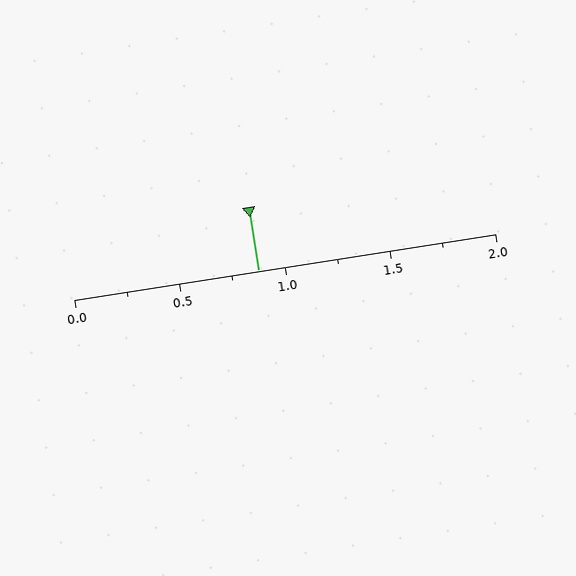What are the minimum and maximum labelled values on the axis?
The axis runs from 0.0 to 2.0.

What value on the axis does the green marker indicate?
The marker indicates approximately 0.88.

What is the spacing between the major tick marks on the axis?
The major ticks are spaced 0.5 apart.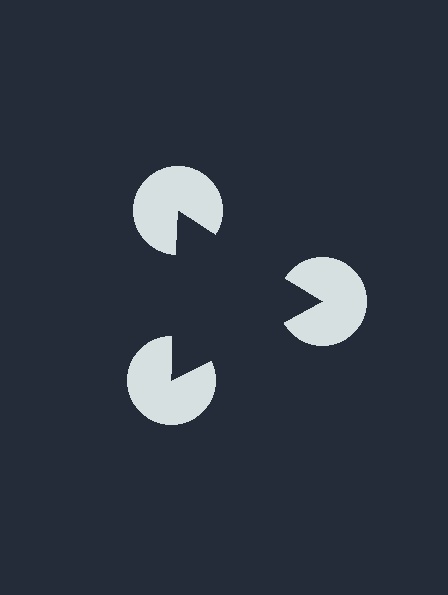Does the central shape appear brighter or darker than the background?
It typically appears slightly darker than the background, even though no actual brightness change is drawn.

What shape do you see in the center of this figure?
An illusory triangle — its edges are inferred from the aligned wedge cuts in the pac-man discs, not physically drawn.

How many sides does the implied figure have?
3 sides.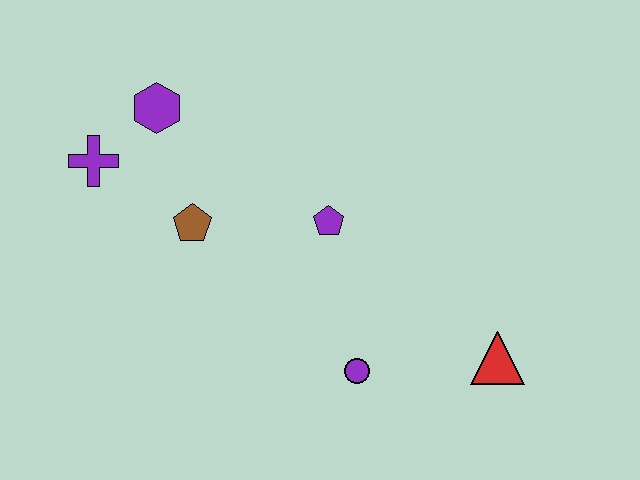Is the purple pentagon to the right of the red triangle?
No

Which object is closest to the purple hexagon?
The purple cross is closest to the purple hexagon.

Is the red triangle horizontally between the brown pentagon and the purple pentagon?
No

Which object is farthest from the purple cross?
The red triangle is farthest from the purple cross.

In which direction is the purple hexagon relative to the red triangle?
The purple hexagon is to the left of the red triangle.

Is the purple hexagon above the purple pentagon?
Yes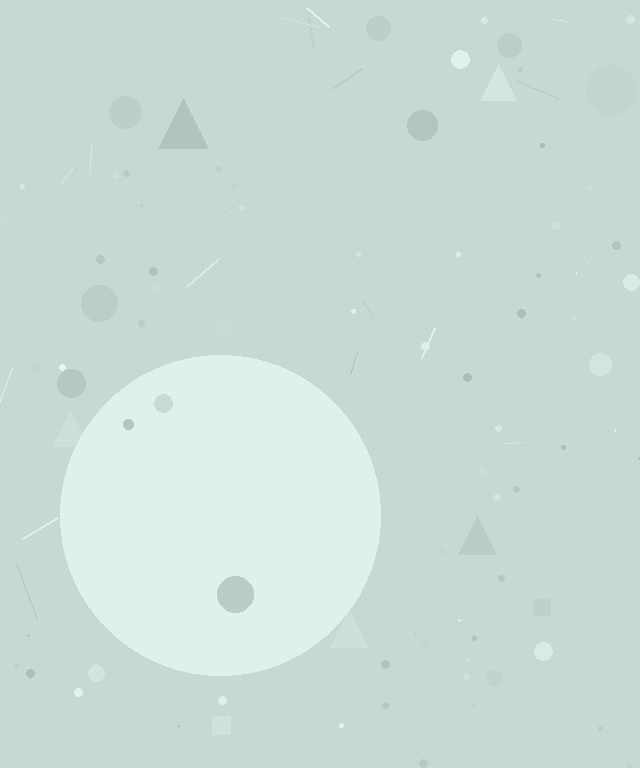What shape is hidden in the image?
A circle is hidden in the image.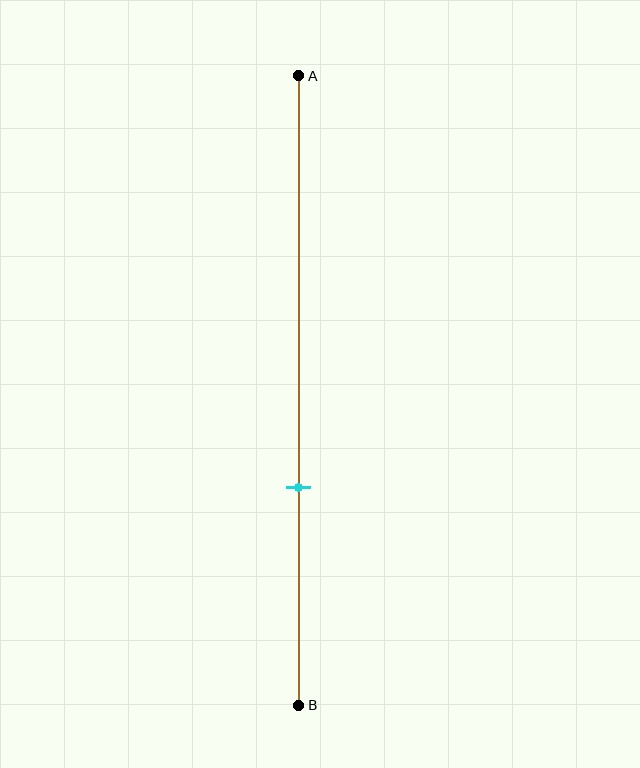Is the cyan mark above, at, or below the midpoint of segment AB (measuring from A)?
The cyan mark is below the midpoint of segment AB.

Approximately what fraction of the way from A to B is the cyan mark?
The cyan mark is approximately 65% of the way from A to B.